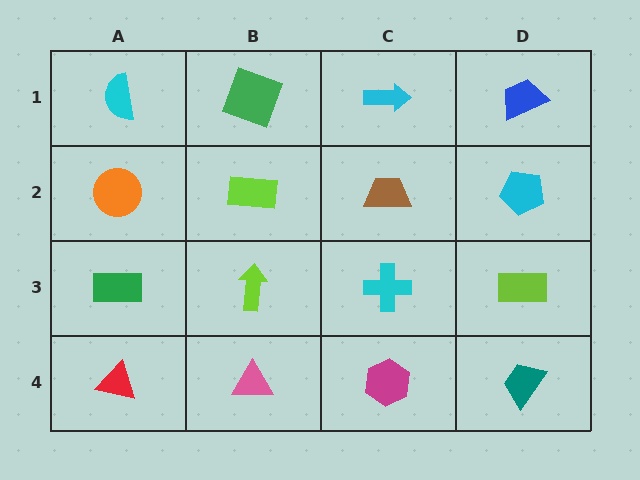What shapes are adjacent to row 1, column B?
A lime rectangle (row 2, column B), a cyan semicircle (row 1, column A), a cyan arrow (row 1, column C).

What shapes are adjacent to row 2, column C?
A cyan arrow (row 1, column C), a cyan cross (row 3, column C), a lime rectangle (row 2, column B), a cyan pentagon (row 2, column D).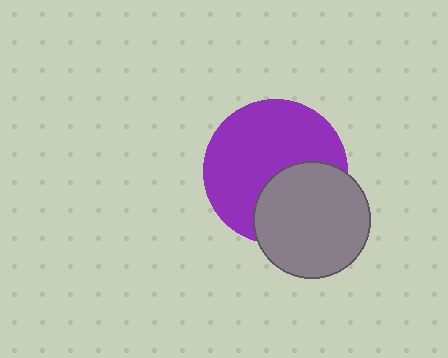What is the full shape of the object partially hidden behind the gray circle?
The partially hidden object is a purple circle.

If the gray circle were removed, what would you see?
You would see the complete purple circle.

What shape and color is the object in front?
The object in front is a gray circle.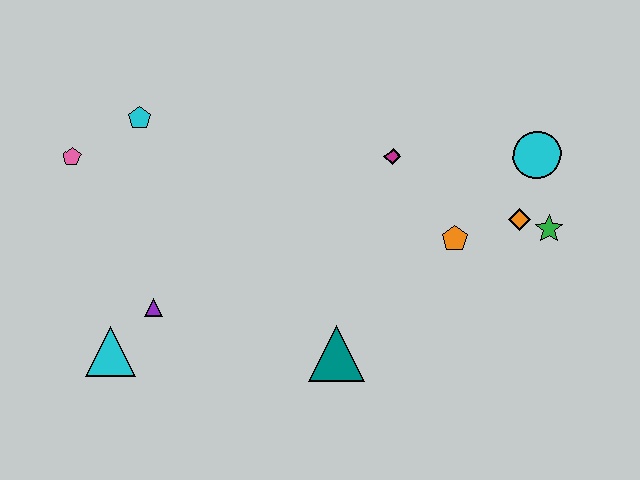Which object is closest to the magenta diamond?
The orange pentagon is closest to the magenta diamond.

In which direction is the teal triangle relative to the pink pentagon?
The teal triangle is to the right of the pink pentagon.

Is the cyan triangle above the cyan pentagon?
No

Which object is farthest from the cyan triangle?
The cyan circle is farthest from the cyan triangle.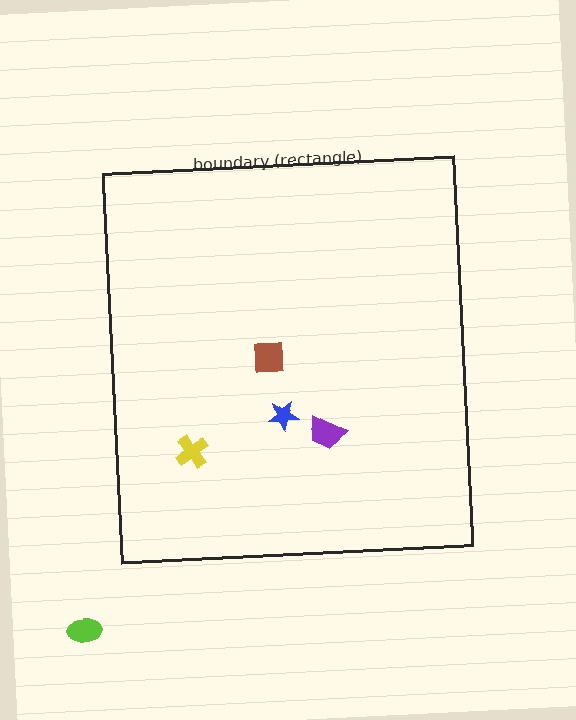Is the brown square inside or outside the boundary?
Inside.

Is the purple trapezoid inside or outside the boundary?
Inside.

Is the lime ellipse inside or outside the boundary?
Outside.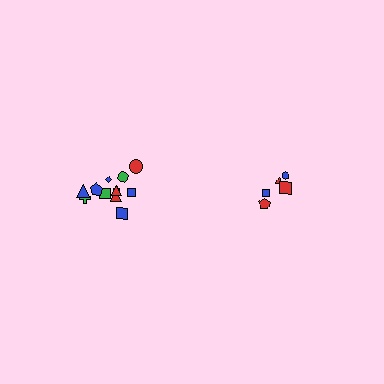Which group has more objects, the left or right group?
The left group.